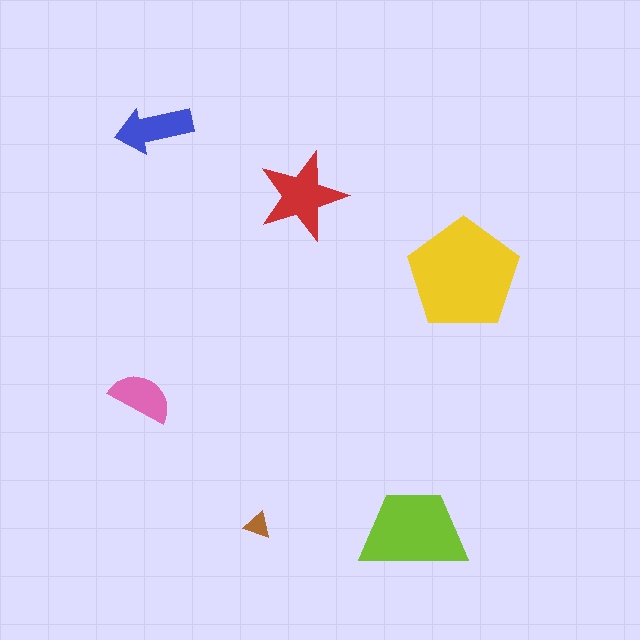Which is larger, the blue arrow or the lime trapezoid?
The lime trapezoid.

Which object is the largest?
The yellow pentagon.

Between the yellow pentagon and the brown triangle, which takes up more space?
The yellow pentagon.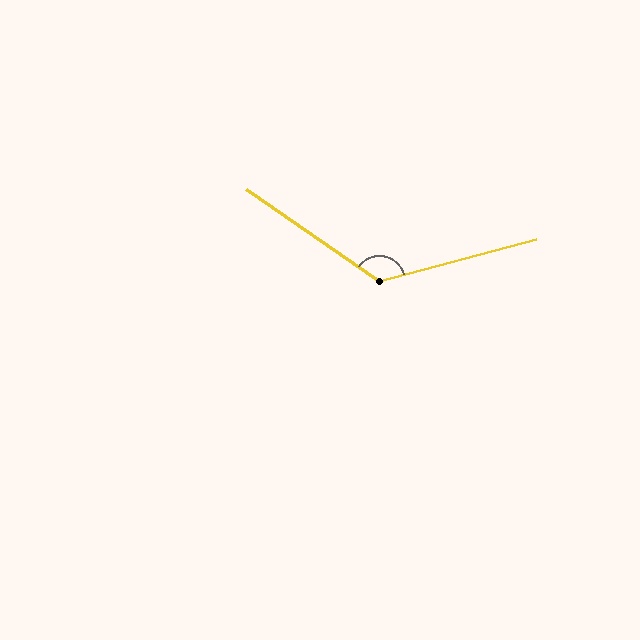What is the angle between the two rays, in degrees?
Approximately 131 degrees.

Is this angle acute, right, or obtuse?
It is obtuse.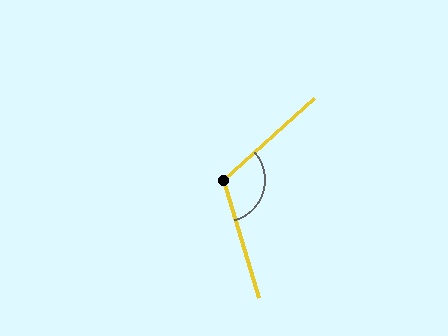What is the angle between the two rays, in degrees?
Approximately 115 degrees.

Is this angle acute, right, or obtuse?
It is obtuse.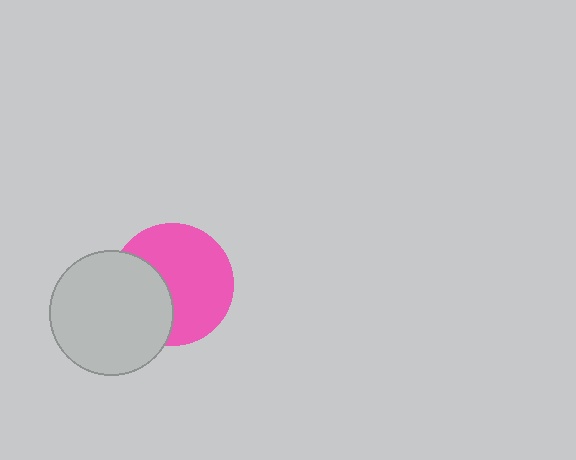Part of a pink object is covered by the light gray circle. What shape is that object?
It is a circle.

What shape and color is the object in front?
The object in front is a light gray circle.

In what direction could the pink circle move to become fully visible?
The pink circle could move right. That would shift it out from behind the light gray circle entirely.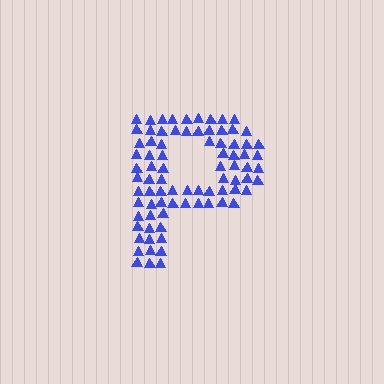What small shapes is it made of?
It is made of small triangles.